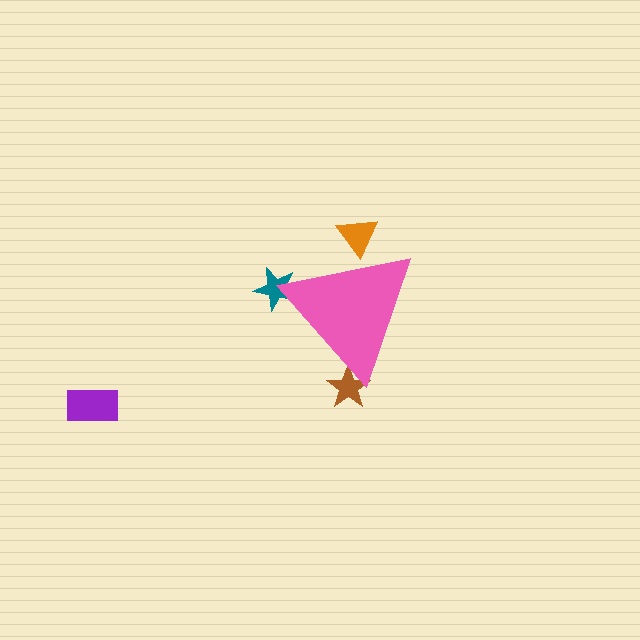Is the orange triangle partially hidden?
Yes, the orange triangle is partially hidden behind the pink triangle.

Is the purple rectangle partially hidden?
No, the purple rectangle is fully visible.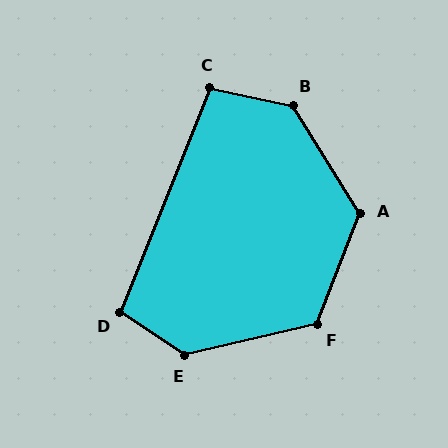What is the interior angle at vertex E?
Approximately 134 degrees (obtuse).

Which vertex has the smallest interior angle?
C, at approximately 100 degrees.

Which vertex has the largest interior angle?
B, at approximately 134 degrees.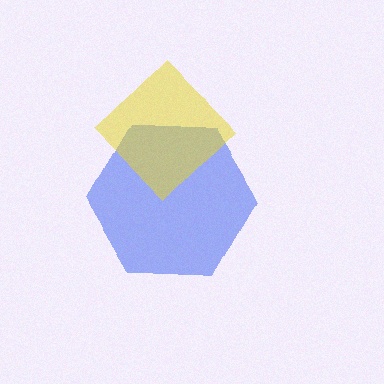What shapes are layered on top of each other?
The layered shapes are: a blue hexagon, a yellow diamond.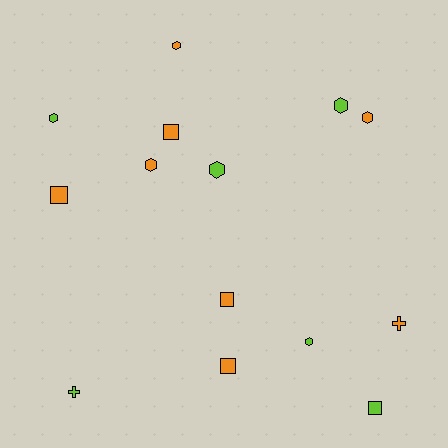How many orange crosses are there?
There is 1 orange cross.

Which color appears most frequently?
Orange, with 8 objects.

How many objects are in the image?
There are 14 objects.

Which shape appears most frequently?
Hexagon, with 7 objects.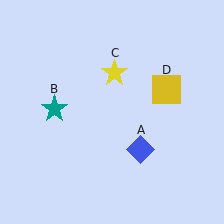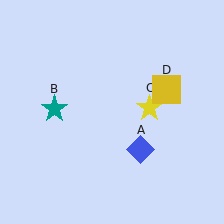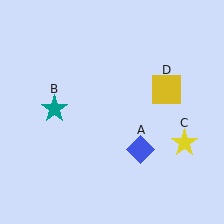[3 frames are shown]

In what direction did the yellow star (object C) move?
The yellow star (object C) moved down and to the right.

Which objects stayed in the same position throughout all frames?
Blue diamond (object A) and teal star (object B) and yellow square (object D) remained stationary.